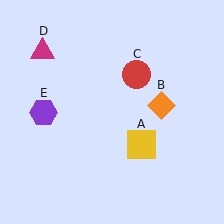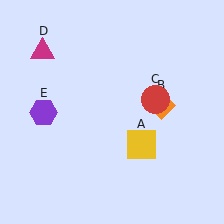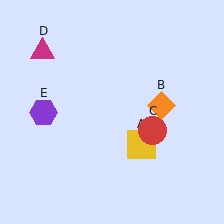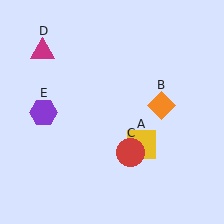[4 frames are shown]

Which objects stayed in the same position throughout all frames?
Yellow square (object A) and orange diamond (object B) and magenta triangle (object D) and purple hexagon (object E) remained stationary.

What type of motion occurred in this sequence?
The red circle (object C) rotated clockwise around the center of the scene.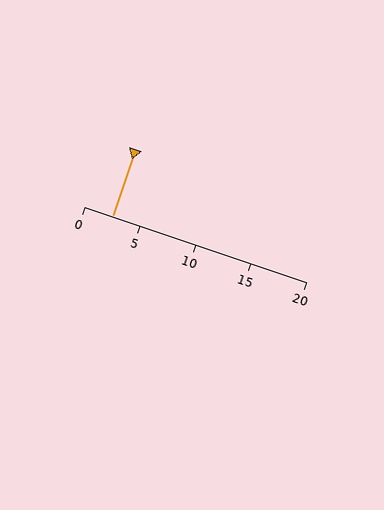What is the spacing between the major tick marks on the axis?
The major ticks are spaced 5 apart.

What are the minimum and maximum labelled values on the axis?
The axis runs from 0 to 20.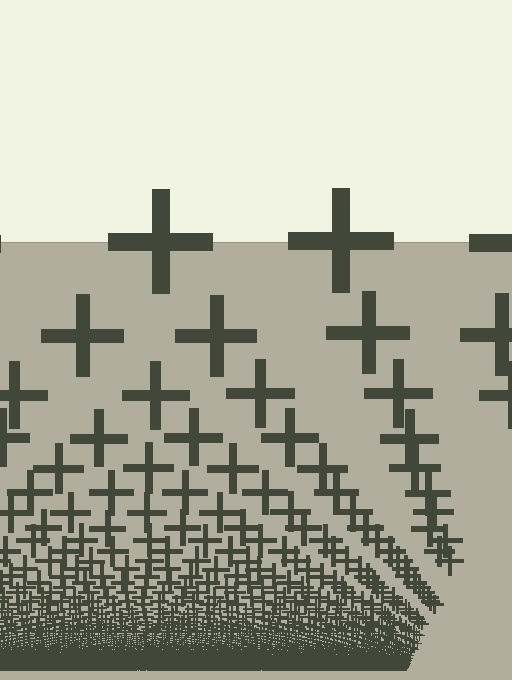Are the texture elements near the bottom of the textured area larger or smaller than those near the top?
Smaller. The gradient is inverted — elements near the bottom are smaller and denser.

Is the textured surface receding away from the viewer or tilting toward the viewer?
The surface appears to tilt toward the viewer. Texture elements get larger and sparser toward the top.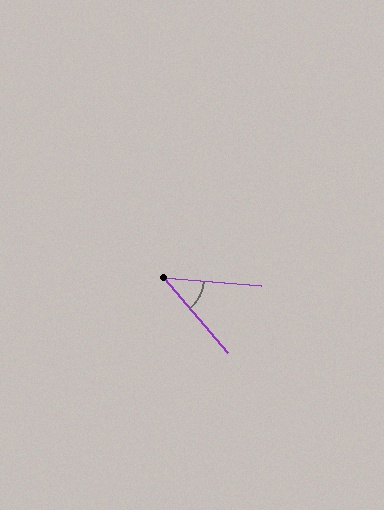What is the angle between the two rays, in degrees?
Approximately 45 degrees.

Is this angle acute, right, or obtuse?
It is acute.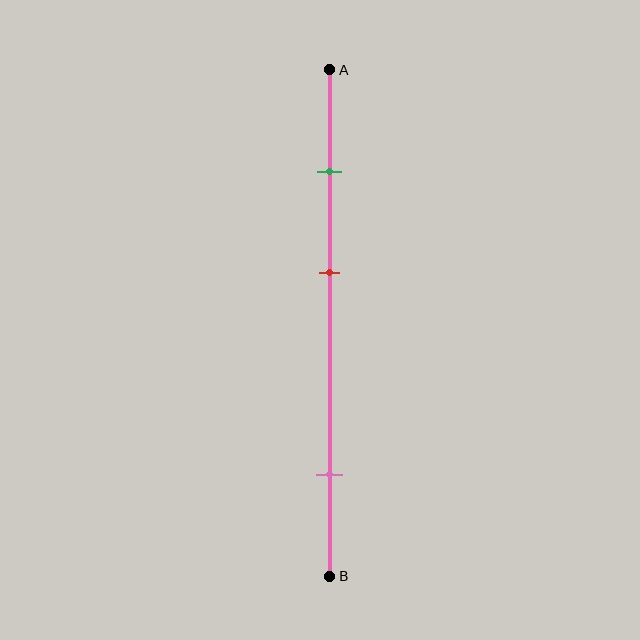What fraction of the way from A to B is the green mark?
The green mark is approximately 20% (0.2) of the way from A to B.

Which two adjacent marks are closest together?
The green and red marks are the closest adjacent pair.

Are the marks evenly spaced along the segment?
No, the marks are not evenly spaced.